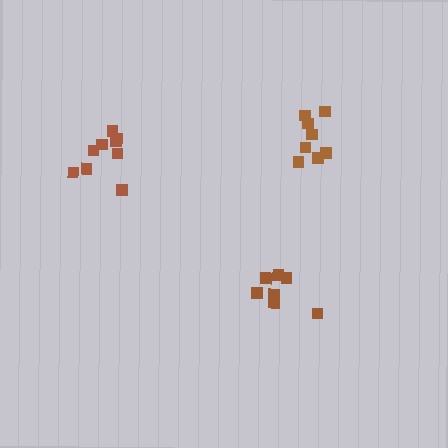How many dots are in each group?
Group 1: 7 dots, Group 2: 8 dots, Group 3: 9 dots (24 total).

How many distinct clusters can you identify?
There are 3 distinct clusters.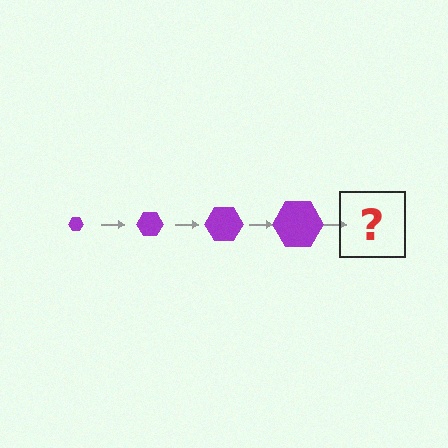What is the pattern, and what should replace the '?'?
The pattern is that the hexagon gets progressively larger each step. The '?' should be a purple hexagon, larger than the previous one.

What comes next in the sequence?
The next element should be a purple hexagon, larger than the previous one.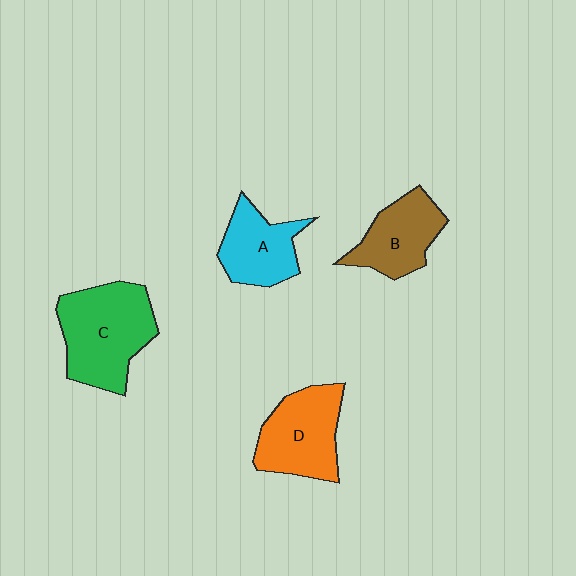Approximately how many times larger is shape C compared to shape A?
Approximately 1.6 times.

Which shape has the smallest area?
Shape A (cyan).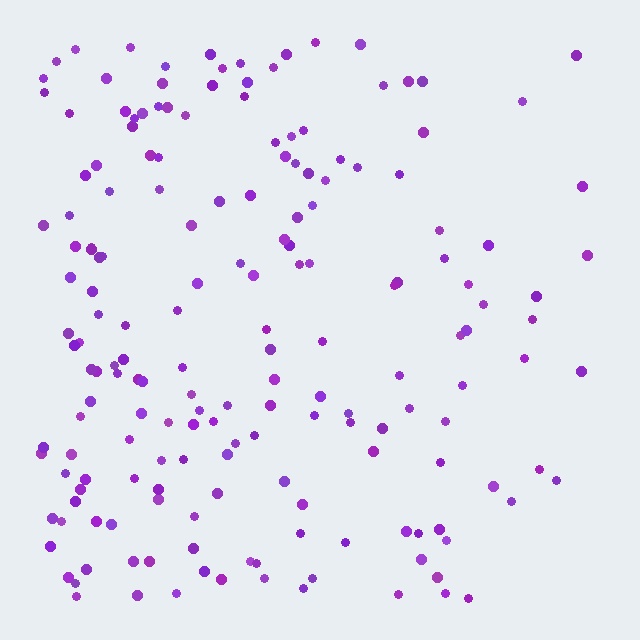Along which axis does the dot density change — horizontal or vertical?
Horizontal.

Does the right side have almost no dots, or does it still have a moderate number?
Still a moderate number, just noticeably fewer than the left.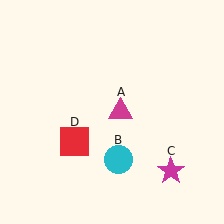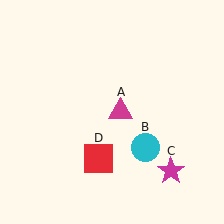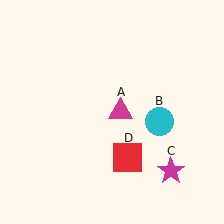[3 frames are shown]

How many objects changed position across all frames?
2 objects changed position: cyan circle (object B), red square (object D).